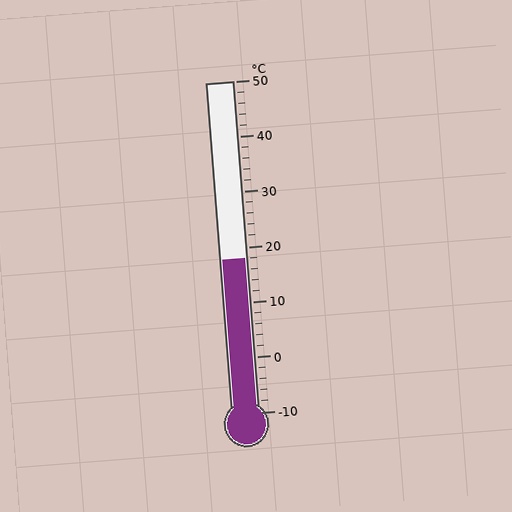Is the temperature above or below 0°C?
The temperature is above 0°C.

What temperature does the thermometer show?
The thermometer shows approximately 18°C.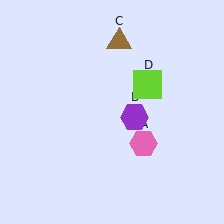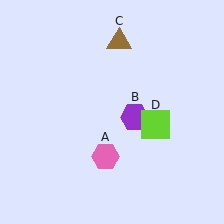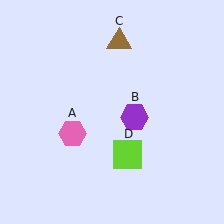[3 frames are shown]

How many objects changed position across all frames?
2 objects changed position: pink hexagon (object A), lime square (object D).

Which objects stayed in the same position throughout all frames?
Purple hexagon (object B) and brown triangle (object C) remained stationary.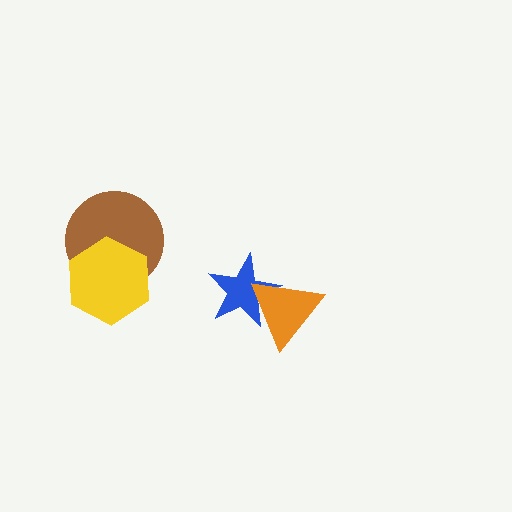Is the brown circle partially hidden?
Yes, it is partially covered by another shape.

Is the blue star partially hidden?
Yes, it is partially covered by another shape.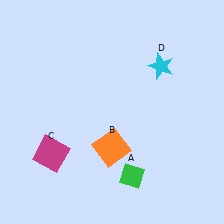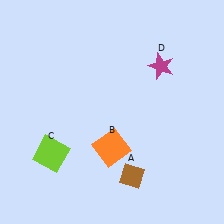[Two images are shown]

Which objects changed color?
A changed from green to brown. C changed from magenta to lime. D changed from cyan to magenta.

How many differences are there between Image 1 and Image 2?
There are 3 differences between the two images.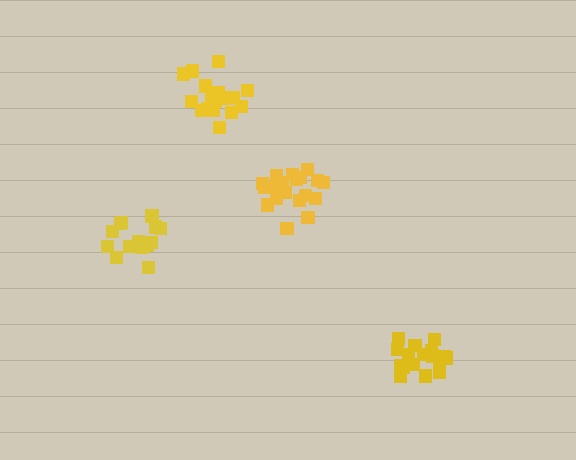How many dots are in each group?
Group 1: 15 dots, Group 2: 19 dots, Group 3: 21 dots, Group 4: 17 dots (72 total).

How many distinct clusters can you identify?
There are 4 distinct clusters.